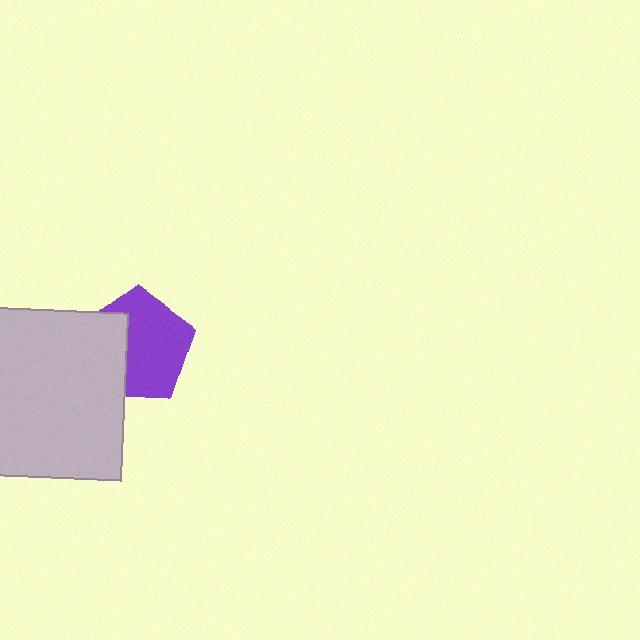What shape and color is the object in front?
The object in front is a light gray square.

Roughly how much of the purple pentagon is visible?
About half of it is visible (roughly 64%).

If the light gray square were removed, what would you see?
You would see the complete purple pentagon.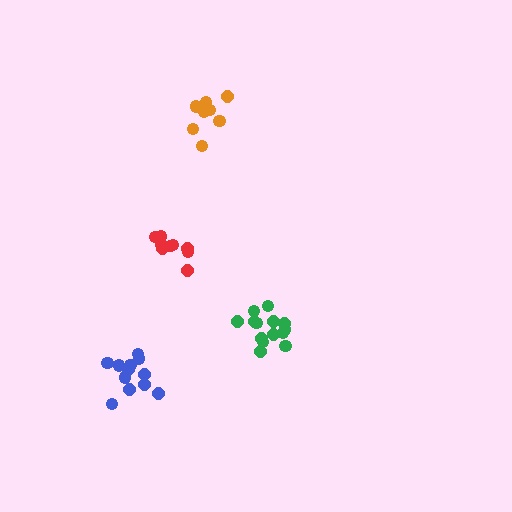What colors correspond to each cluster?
The clusters are colored: green, orange, blue, red.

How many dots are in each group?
Group 1: 14 dots, Group 2: 9 dots, Group 3: 12 dots, Group 4: 9 dots (44 total).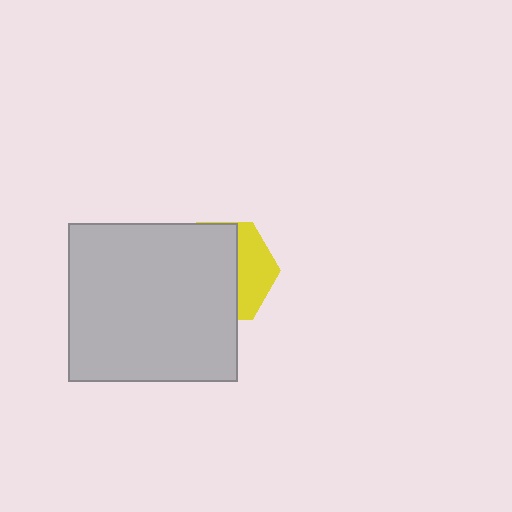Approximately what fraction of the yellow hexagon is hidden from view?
Roughly 64% of the yellow hexagon is hidden behind the light gray rectangle.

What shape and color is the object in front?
The object in front is a light gray rectangle.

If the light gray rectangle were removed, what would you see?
You would see the complete yellow hexagon.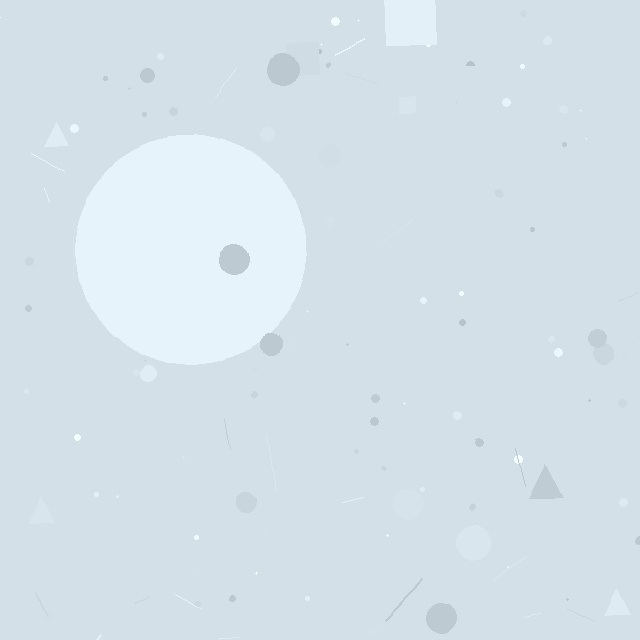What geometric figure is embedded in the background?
A circle is embedded in the background.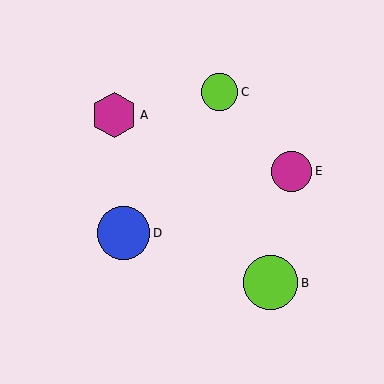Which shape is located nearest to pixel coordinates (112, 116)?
The magenta hexagon (labeled A) at (114, 115) is nearest to that location.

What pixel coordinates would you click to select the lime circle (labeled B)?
Click at (270, 283) to select the lime circle B.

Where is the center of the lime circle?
The center of the lime circle is at (220, 92).